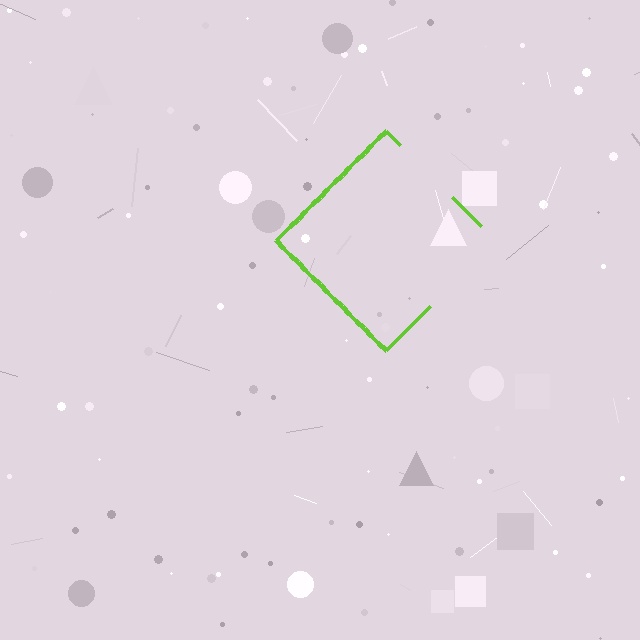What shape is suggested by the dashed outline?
The dashed outline suggests a diamond.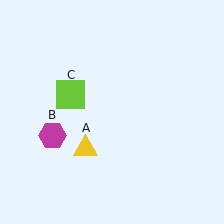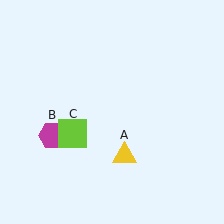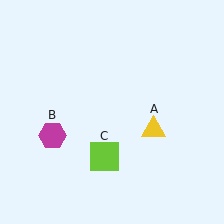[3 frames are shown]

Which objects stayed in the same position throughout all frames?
Magenta hexagon (object B) remained stationary.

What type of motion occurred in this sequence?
The yellow triangle (object A), lime square (object C) rotated counterclockwise around the center of the scene.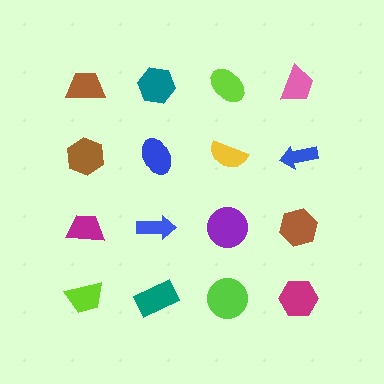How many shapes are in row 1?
4 shapes.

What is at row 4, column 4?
A magenta hexagon.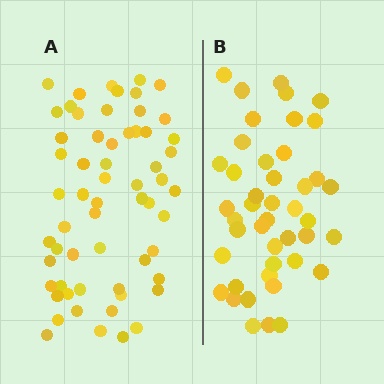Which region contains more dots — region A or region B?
Region A (the left region) has more dots.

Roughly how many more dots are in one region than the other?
Region A has approximately 15 more dots than region B.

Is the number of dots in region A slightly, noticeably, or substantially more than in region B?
Region A has noticeably more, but not dramatically so. The ratio is roughly 1.4 to 1.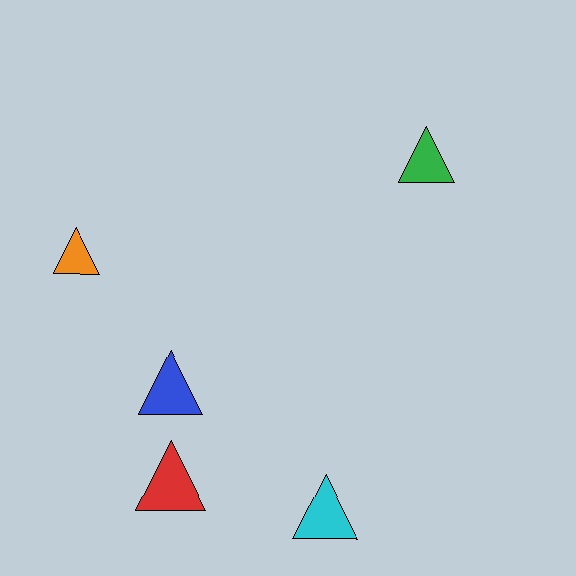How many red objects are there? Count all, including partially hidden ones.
There is 1 red object.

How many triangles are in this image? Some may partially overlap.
There are 5 triangles.